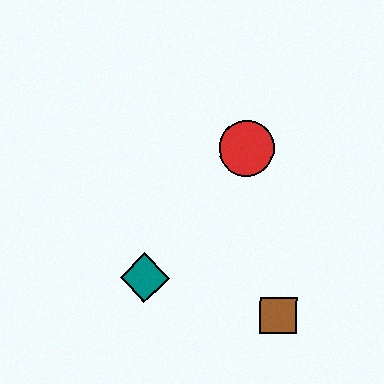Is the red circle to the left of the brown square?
Yes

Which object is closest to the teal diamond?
The brown square is closest to the teal diamond.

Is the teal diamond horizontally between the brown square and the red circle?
No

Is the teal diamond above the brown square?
Yes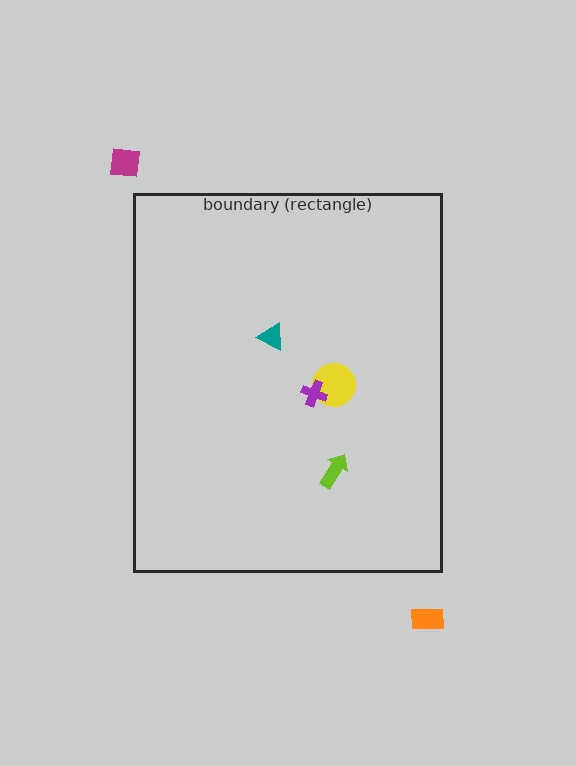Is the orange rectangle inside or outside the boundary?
Outside.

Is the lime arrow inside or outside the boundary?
Inside.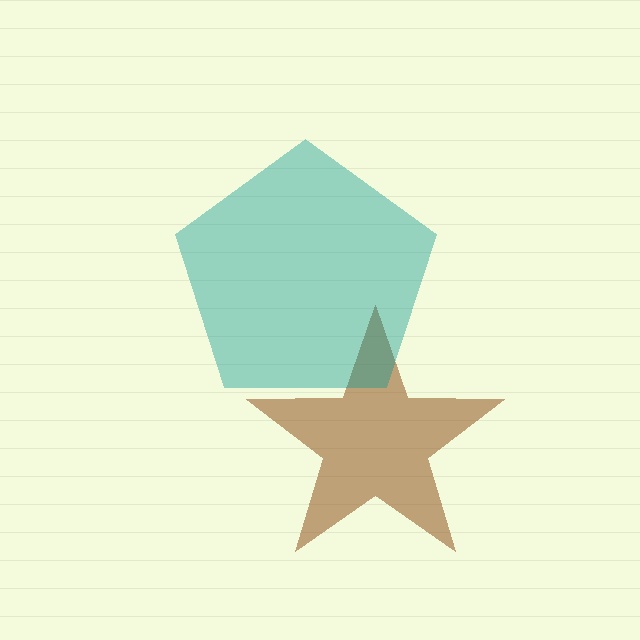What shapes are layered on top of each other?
The layered shapes are: a brown star, a teal pentagon.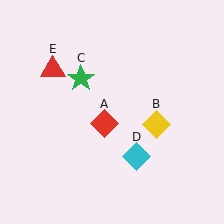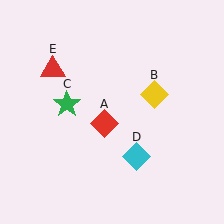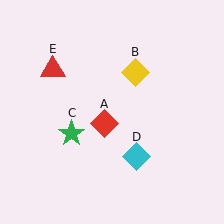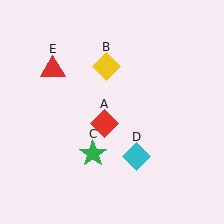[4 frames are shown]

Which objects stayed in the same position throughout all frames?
Red diamond (object A) and cyan diamond (object D) and red triangle (object E) remained stationary.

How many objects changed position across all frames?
2 objects changed position: yellow diamond (object B), green star (object C).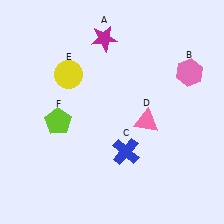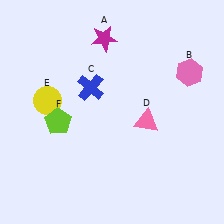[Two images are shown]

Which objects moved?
The objects that moved are: the blue cross (C), the yellow circle (E).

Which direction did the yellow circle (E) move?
The yellow circle (E) moved down.